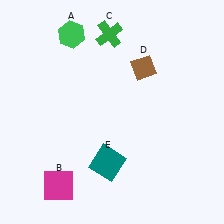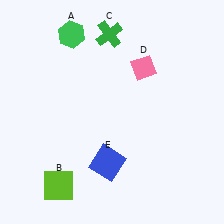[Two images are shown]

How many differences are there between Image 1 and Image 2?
There are 3 differences between the two images.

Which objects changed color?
B changed from magenta to lime. D changed from brown to pink. E changed from teal to blue.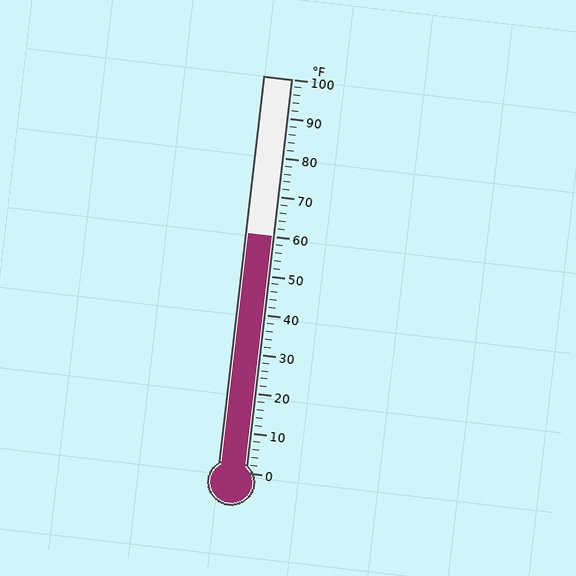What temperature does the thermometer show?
The thermometer shows approximately 60°F.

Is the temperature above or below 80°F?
The temperature is below 80°F.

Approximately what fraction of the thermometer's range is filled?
The thermometer is filled to approximately 60% of its range.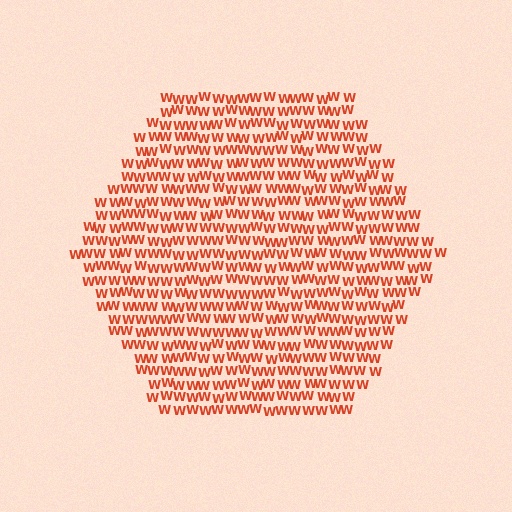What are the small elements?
The small elements are letter W's.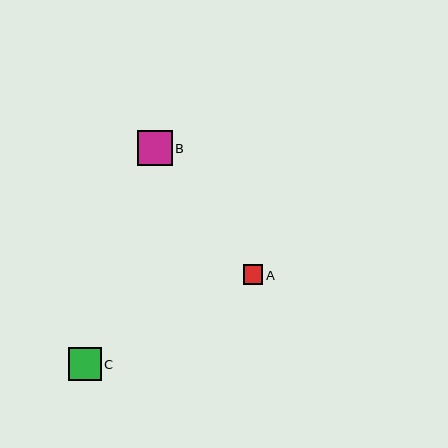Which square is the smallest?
Square A is the smallest with a size of approximately 19 pixels.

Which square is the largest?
Square B is the largest with a size of approximately 34 pixels.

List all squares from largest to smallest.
From largest to smallest: B, C, A.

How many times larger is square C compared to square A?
Square C is approximately 1.7 times the size of square A.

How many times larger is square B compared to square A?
Square B is approximately 1.8 times the size of square A.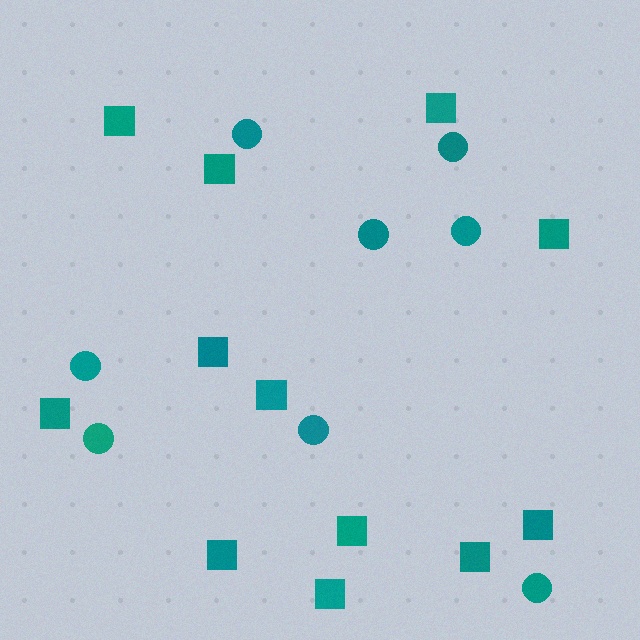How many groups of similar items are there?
There are 2 groups: one group of squares (12) and one group of circles (8).